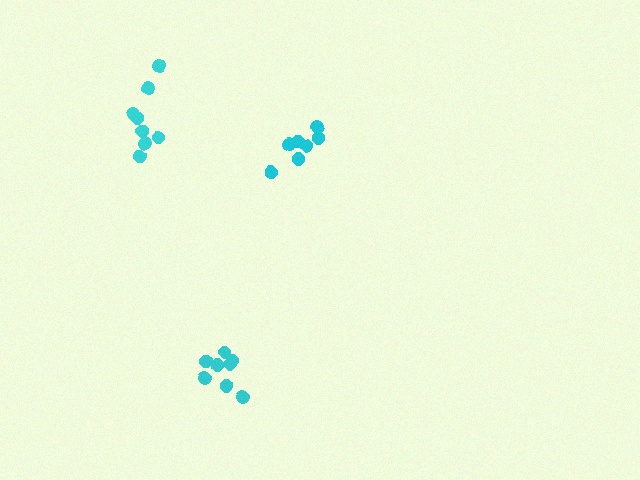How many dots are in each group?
Group 1: 8 dots, Group 2: 7 dots, Group 3: 8 dots (23 total).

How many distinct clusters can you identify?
There are 3 distinct clusters.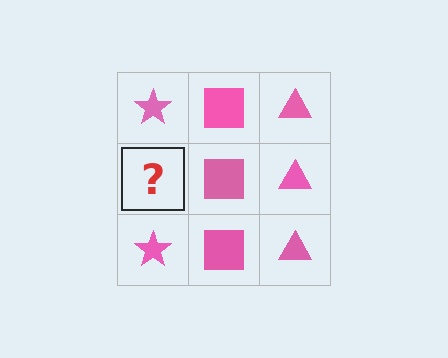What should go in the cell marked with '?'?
The missing cell should contain a pink star.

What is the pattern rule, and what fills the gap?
The rule is that each column has a consistent shape. The gap should be filled with a pink star.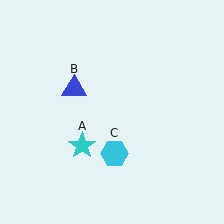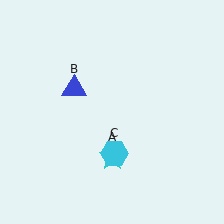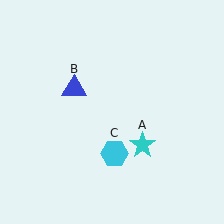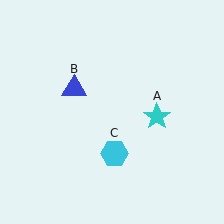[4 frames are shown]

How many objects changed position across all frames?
1 object changed position: cyan star (object A).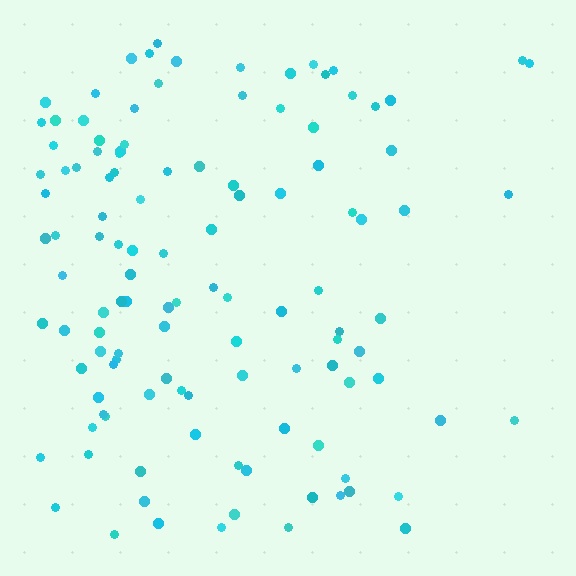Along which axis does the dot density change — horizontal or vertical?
Horizontal.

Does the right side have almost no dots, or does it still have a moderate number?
Still a moderate number, just noticeably fewer than the left.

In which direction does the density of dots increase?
From right to left, with the left side densest.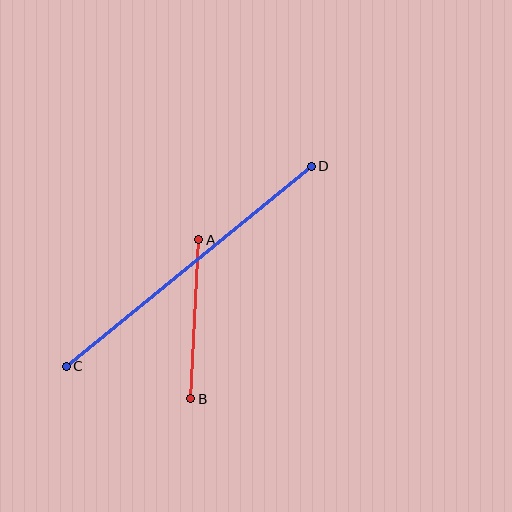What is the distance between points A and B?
The distance is approximately 160 pixels.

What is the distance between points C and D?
The distance is approximately 316 pixels.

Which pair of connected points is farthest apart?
Points C and D are farthest apart.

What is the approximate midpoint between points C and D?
The midpoint is at approximately (189, 266) pixels.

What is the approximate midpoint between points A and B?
The midpoint is at approximately (195, 319) pixels.